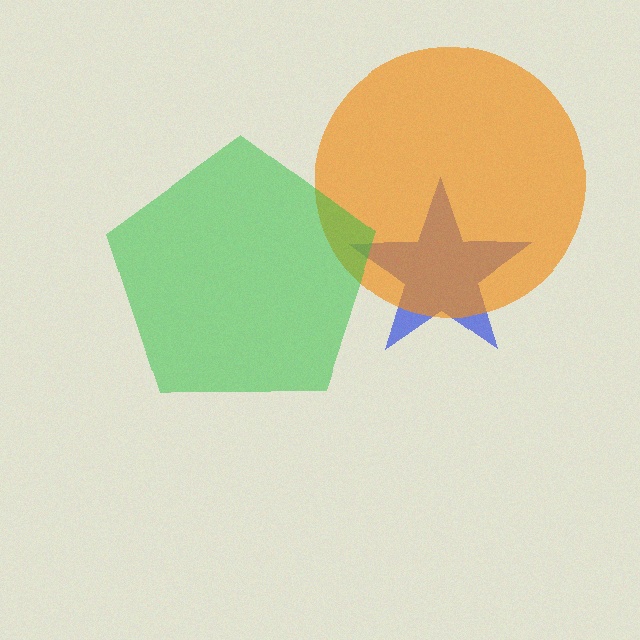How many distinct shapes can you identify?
There are 3 distinct shapes: a blue star, an orange circle, a green pentagon.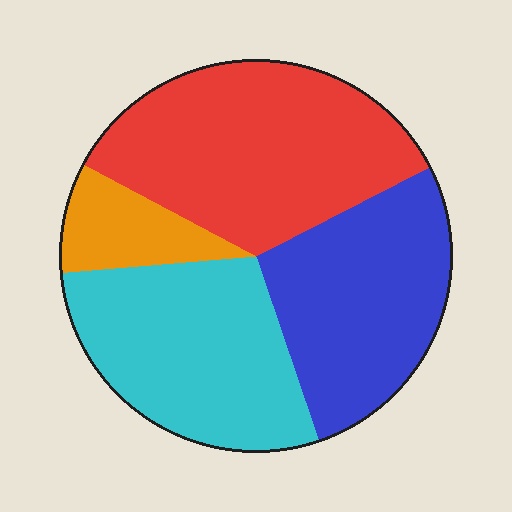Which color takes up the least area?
Orange, at roughly 10%.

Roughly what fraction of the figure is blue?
Blue takes up about one quarter (1/4) of the figure.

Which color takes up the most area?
Red, at roughly 35%.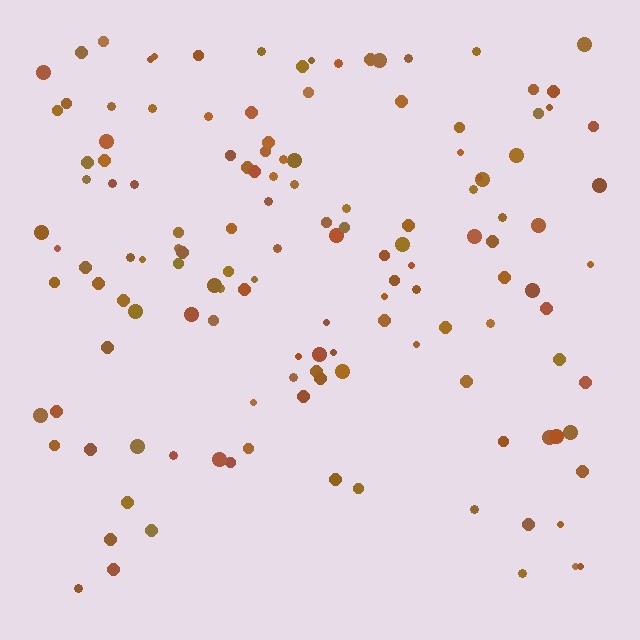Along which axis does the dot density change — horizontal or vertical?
Vertical.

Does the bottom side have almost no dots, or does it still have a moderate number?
Still a moderate number, just noticeably fewer than the top.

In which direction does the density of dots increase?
From bottom to top, with the top side densest.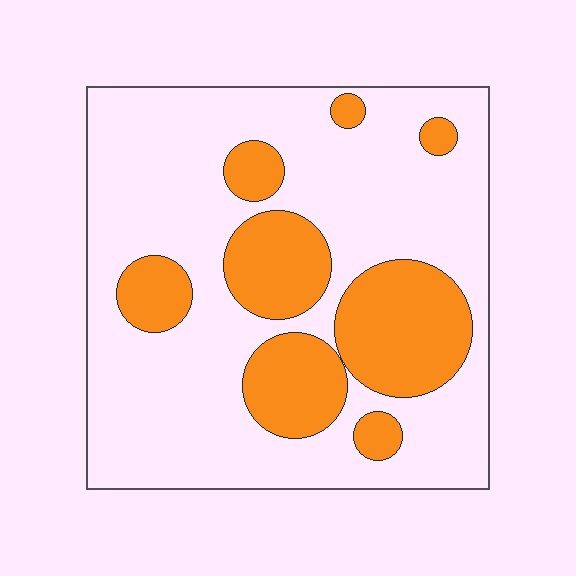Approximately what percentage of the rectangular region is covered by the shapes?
Approximately 30%.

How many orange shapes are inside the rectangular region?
8.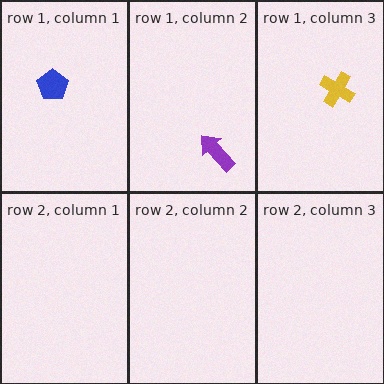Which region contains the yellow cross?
The row 1, column 3 region.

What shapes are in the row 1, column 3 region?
The yellow cross.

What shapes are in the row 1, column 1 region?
The blue pentagon.